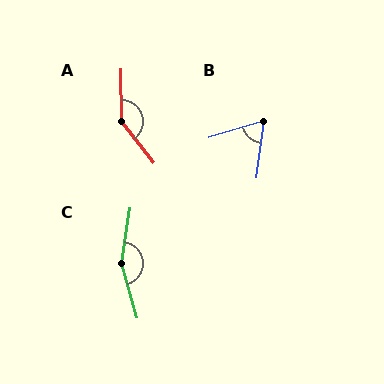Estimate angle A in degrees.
Approximately 143 degrees.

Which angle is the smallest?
B, at approximately 65 degrees.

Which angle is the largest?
C, at approximately 155 degrees.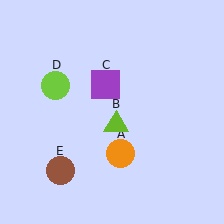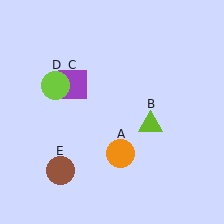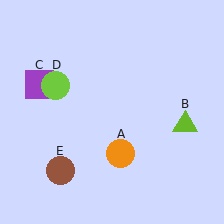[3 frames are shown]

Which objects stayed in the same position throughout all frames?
Orange circle (object A) and lime circle (object D) and brown circle (object E) remained stationary.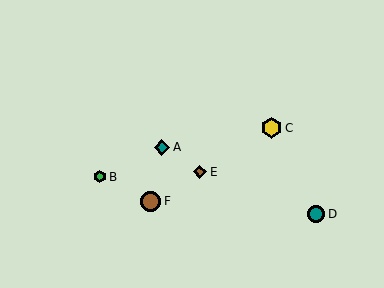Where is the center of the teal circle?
The center of the teal circle is at (316, 214).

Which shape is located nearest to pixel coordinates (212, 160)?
The brown diamond (labeled E) at (200, 172) is nearest to that location.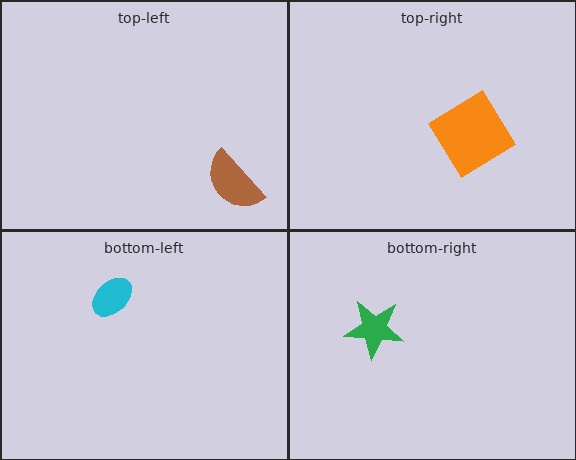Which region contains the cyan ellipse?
The bottom-left region.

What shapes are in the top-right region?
The orange diamond.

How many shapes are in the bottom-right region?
1.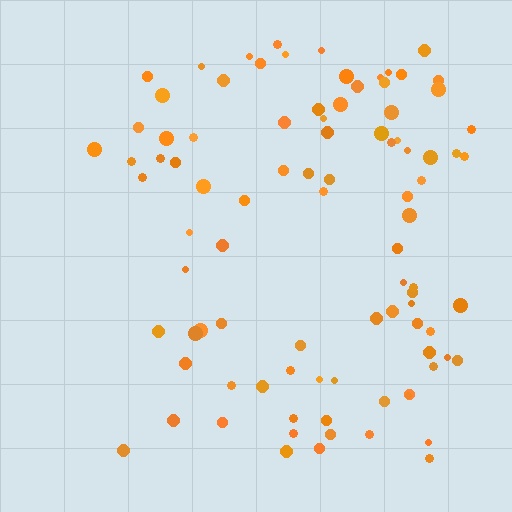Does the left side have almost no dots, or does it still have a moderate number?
Still a moderate number, just noticeably fewer than the right.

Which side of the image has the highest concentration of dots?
The right.